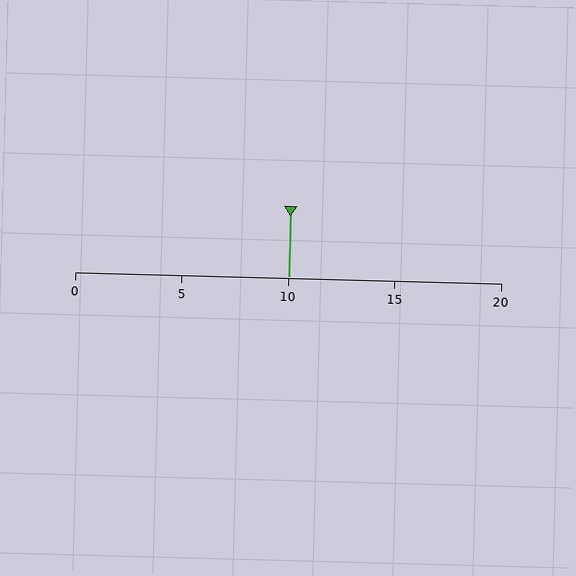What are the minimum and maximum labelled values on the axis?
The axis runs from 0 to 20.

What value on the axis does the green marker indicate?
The marker indicates approximately 10.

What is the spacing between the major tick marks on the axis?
The major ticks are spaced 5 apart.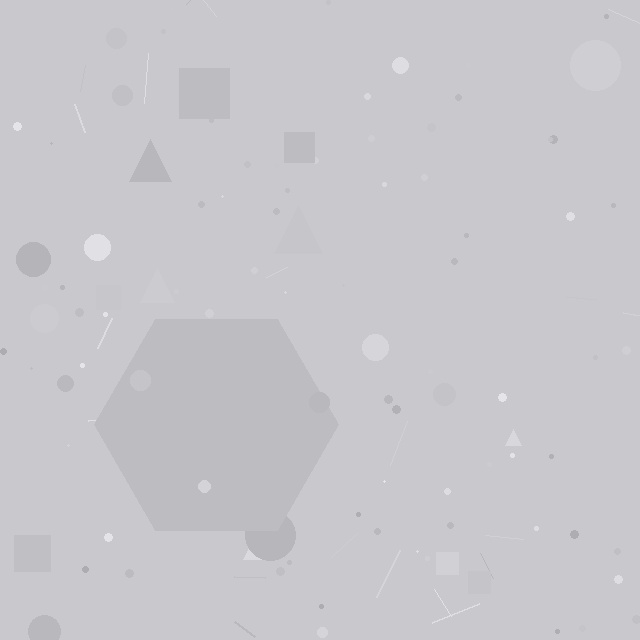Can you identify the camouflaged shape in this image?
The camouflaged shape is a hexagon.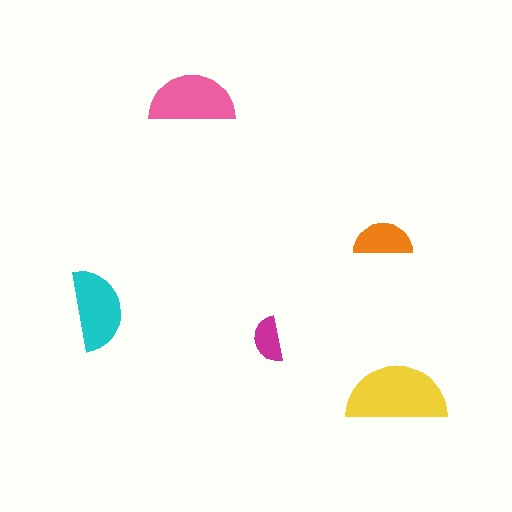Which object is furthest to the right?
The yellow semicircle is rightmost.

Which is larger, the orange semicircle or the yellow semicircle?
The yellow one.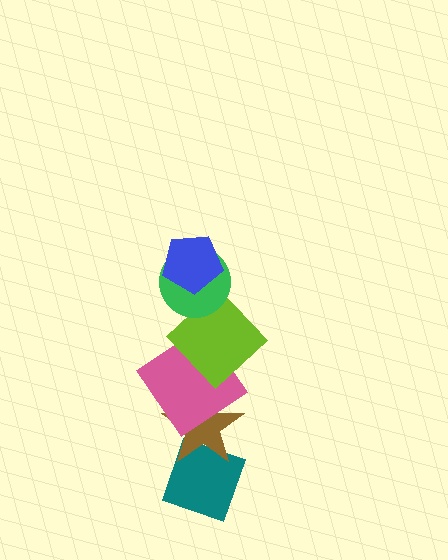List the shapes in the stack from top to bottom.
From top to bottom: the blue pentagon, the green circle, the lime diamond, the pink diamond, the brown star, the teal diamond.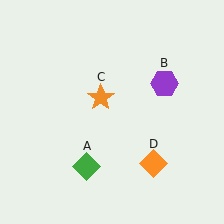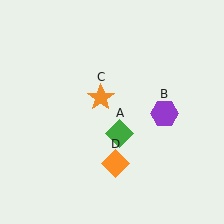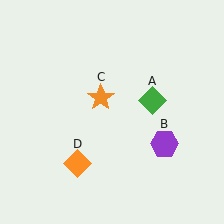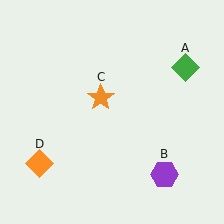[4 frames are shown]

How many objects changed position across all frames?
3 objects changed position: green diamond (object A), purple hexagon (object B), orange diamond (object D).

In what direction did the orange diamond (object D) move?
The orange diamond (object D) moved left.